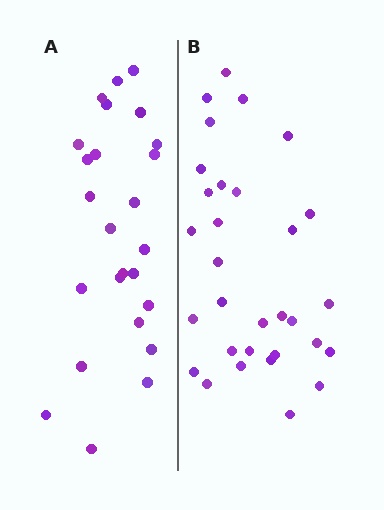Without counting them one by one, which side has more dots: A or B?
Region B (the right region) has more dots.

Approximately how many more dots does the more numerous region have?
Region B has about 6 more dots than region A.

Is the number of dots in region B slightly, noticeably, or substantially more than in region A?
Region B has only slightly more — the two regions are fairly close. The ratio is roughly 1.2 to 1.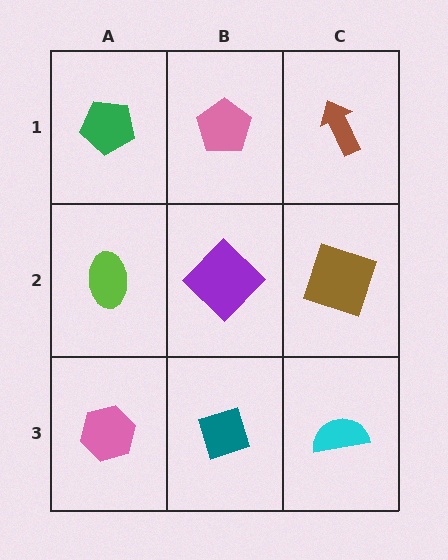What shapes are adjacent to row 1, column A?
A lime ellipse (row 2, column A), a pink pentagon (row 1, column B).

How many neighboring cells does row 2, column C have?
3.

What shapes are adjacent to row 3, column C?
A brown square (row 2, column C), a teal diamond (row 3, column B).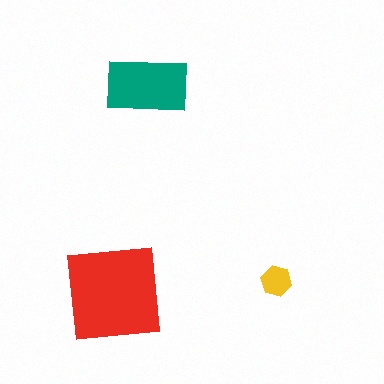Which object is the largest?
The red square.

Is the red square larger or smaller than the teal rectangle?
Larger.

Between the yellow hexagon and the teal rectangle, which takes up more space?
The teal rectangle.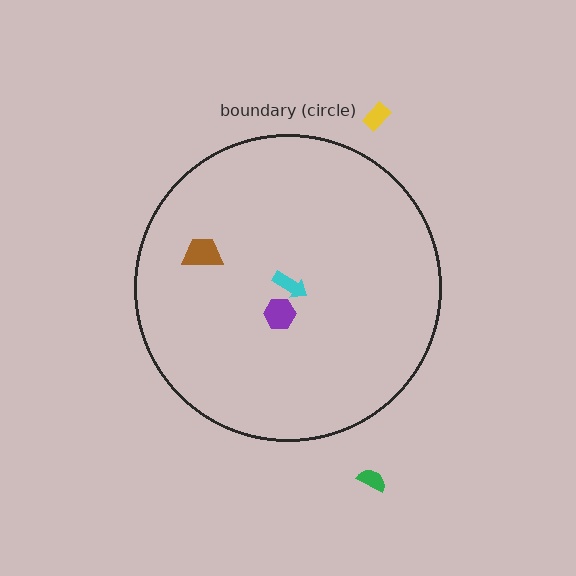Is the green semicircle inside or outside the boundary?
Outside.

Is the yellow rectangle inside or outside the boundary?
Outside.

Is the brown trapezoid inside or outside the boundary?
Inside.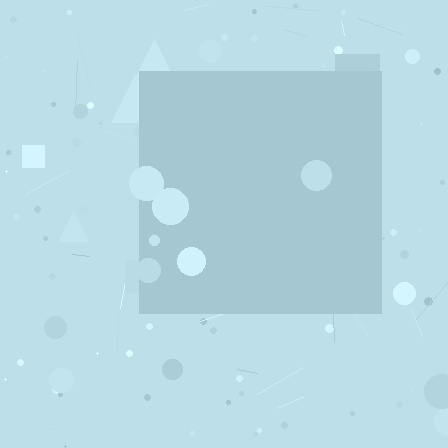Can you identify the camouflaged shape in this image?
The camouflaged shape is a square.